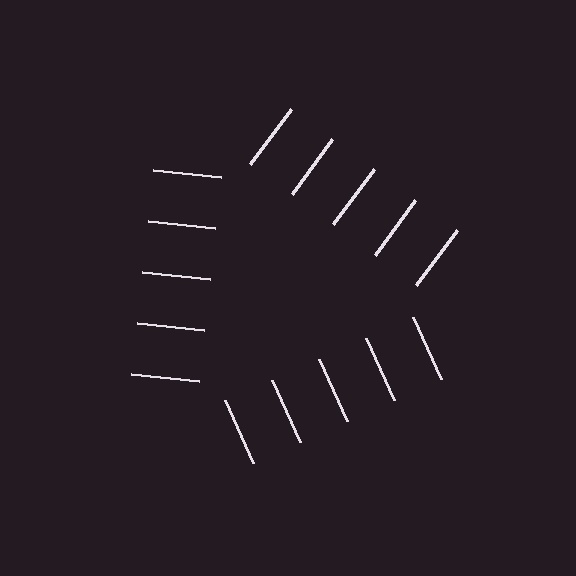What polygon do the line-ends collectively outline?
An illusory triangle — the line segments terminate on its edges but no continuous stroke is drawn.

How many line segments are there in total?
15 — 5 along each of the 3 edges.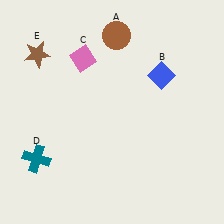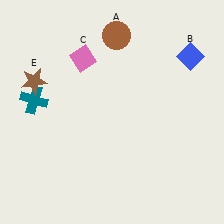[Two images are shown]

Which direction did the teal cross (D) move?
The teal cross (D) moved up.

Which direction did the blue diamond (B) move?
The blue diamond (B) moved right.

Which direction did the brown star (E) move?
The brown star (E) moved down.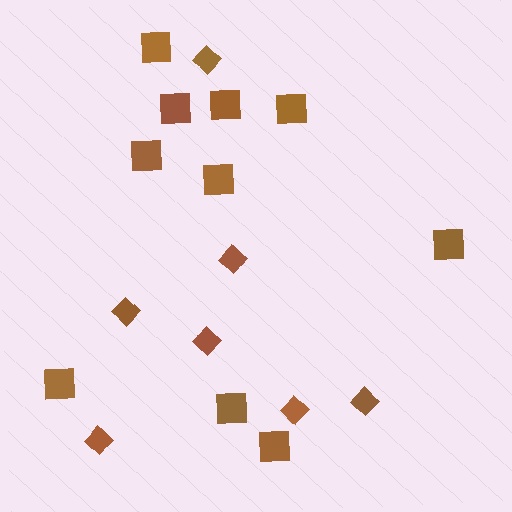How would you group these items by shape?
There are 2 groups: one group of squares (10) and one group of diamonds (7).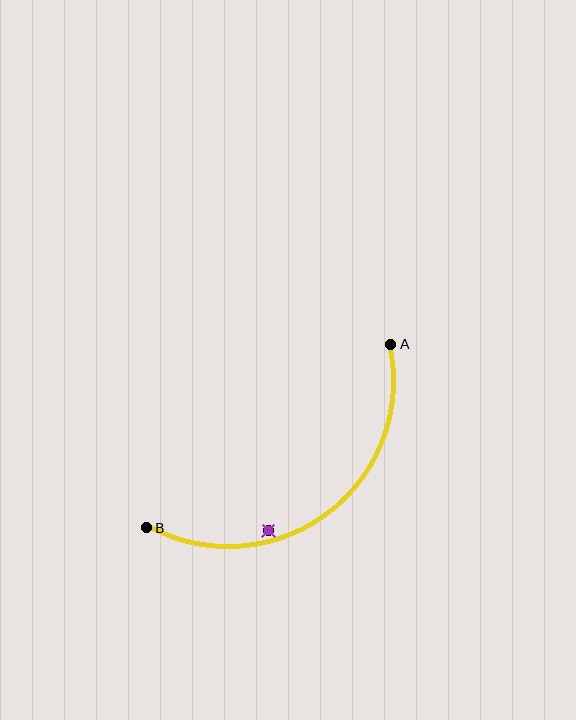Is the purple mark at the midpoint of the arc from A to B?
No — the purple mark does not lie on the arc at all. It sits slightly inside the curve.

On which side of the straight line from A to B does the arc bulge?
The arc bulges below and to the right of the straight line connecting A and B.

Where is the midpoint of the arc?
The arc midpoint is the point on the curve farthest from the straight line joining A and B. It sits below and to the right of that line.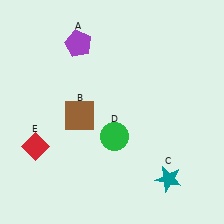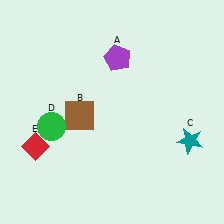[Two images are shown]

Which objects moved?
The objects that moved are: the purple pentagon (A), the teal star (C), the green circle (D).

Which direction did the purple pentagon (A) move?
The purple pentagon (A) moved right.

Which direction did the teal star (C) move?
The teal star (C) moved up.